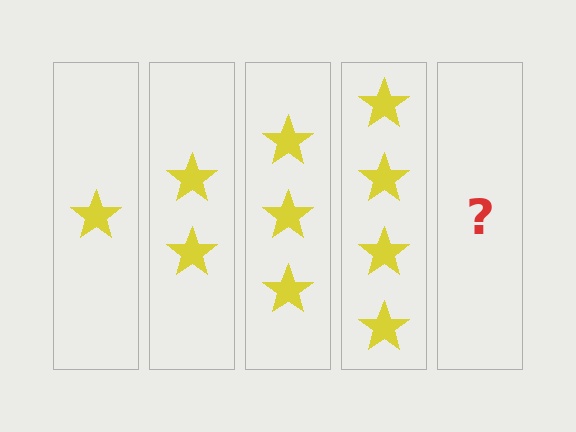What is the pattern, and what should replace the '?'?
The pattern is that each step adds one more star. The '?' should be 5 stars.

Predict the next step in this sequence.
The next step is 5 stars.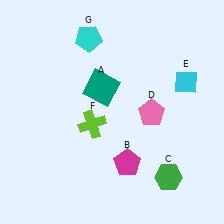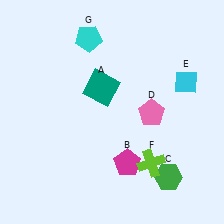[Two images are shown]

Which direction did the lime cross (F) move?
The lime cross (F) moved right.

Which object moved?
The lime cross (F) moved right.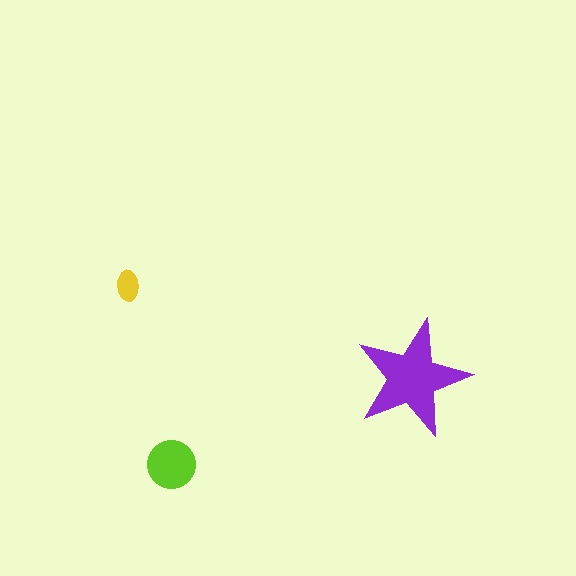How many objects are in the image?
There are 3 objects in the image.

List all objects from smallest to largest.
The yellow ellipse, the lime circle, the purple star.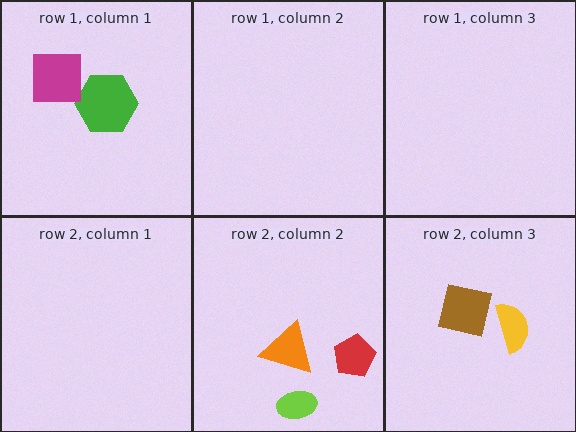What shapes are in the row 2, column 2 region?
The orange triangle, the lime ellipse, the red pentagon.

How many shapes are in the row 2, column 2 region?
3.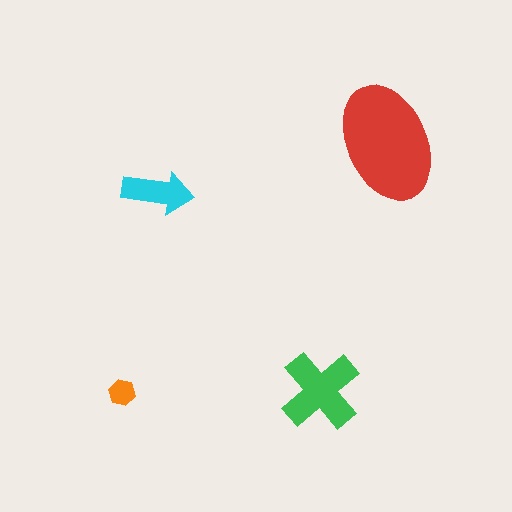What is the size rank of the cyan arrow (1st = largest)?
3rd.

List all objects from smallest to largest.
The orange hexagon, the cyan arrow, the green cross, the red ellipse.